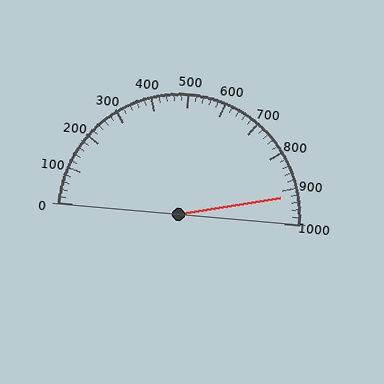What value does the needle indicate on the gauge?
The needle indicates approximately 920.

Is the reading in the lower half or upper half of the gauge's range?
The reading is in the upper half of the range (0 to 1000).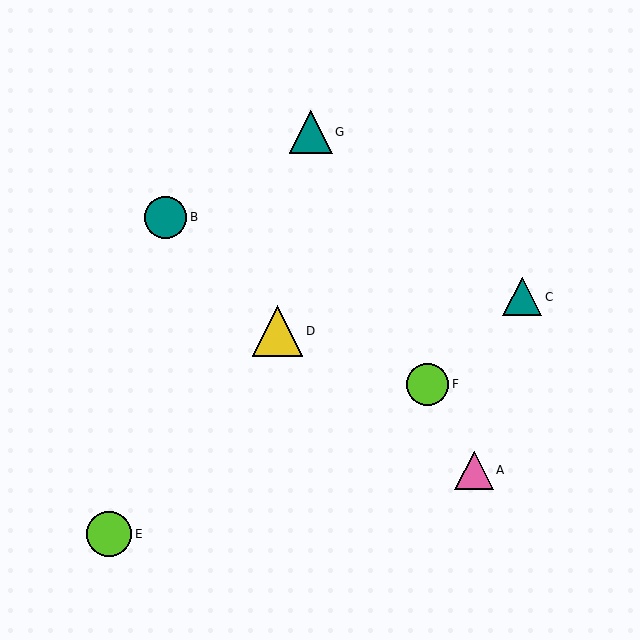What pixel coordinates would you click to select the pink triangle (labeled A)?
Click at (474, 470) to select the pink triangle A.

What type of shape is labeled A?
Shape A is a pink triangle.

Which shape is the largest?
The yellow triangle (labeled D) is the largest.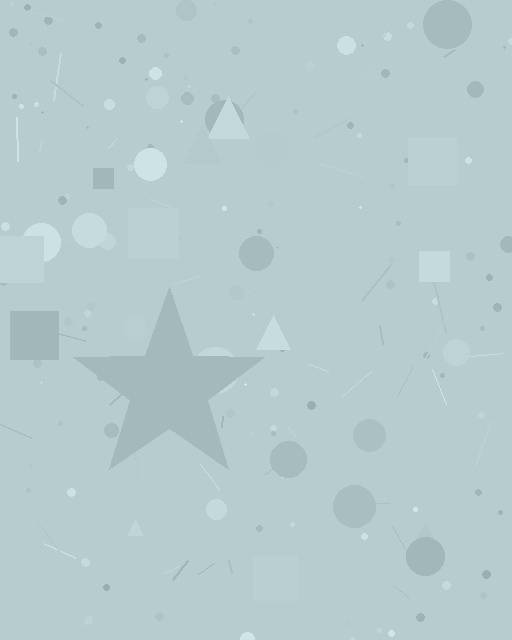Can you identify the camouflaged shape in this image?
The camouflaged shape is a star.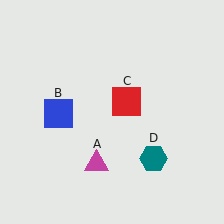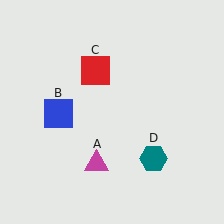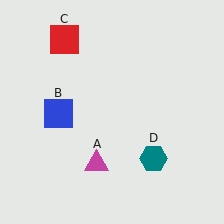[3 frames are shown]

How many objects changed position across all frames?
1 object changed position: red square (object C).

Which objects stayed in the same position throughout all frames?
Magenta triangle (object A) and blue square (object B) and teal hexagon (object D) remained stationary.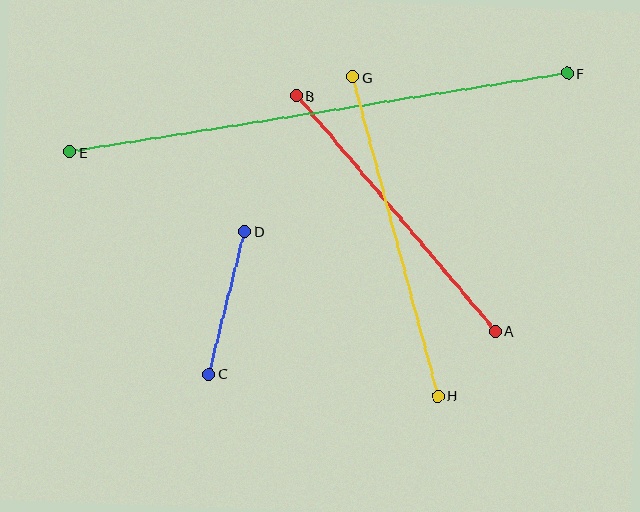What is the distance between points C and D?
The distance is approximately 147 pixels.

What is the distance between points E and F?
The distance is approximately 504 pixels.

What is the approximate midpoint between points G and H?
The midpoint is at approximately (395, 237) pixels.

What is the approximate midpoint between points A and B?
The midpoint is at approximately (396, 213) pixels.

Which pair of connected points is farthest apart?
Points E and F are farthest apart.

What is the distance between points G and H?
The distance is approximately 330 pixels.